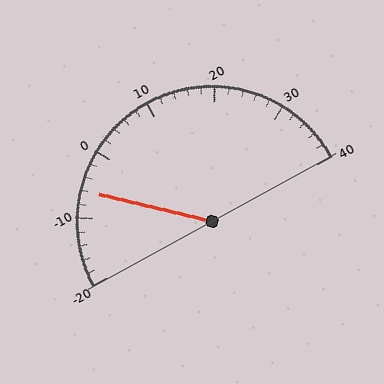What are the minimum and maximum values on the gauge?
The gauge ranges from -20 to 40.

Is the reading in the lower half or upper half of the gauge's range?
The reading is in the lower half of the range (-20 to 40).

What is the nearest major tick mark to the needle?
The nearest major tick mark is -10.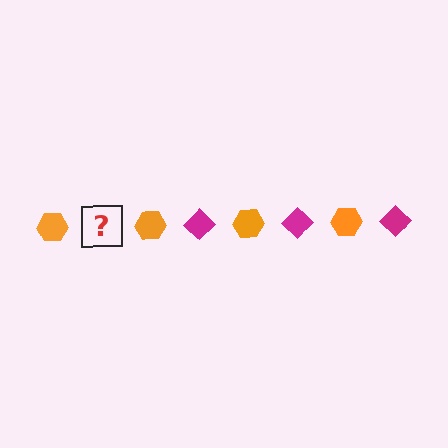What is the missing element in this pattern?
The missing element is a magenta diamond.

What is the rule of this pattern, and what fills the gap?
The rule is that the pattern alternates between orange hexagon and magenta diamond. The gap should be filled with a magenta diamond.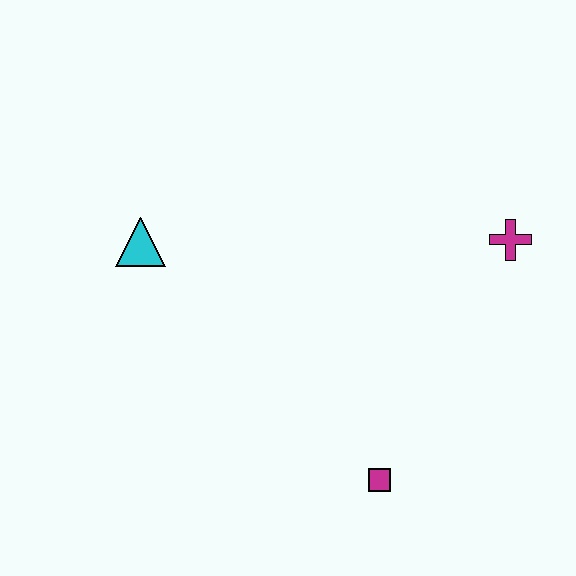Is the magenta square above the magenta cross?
No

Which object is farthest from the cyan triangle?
The magenta cross is farthest from the cyan triangle.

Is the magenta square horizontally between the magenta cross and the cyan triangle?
Yes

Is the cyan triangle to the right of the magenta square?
No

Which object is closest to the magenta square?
The magenta cross is closest to the magenta square.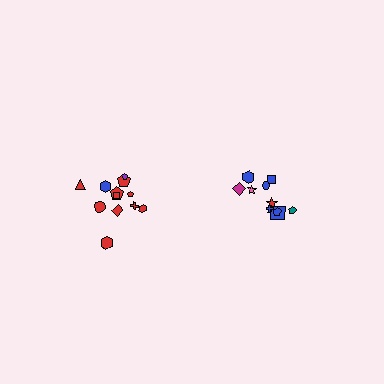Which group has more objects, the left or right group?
The left group.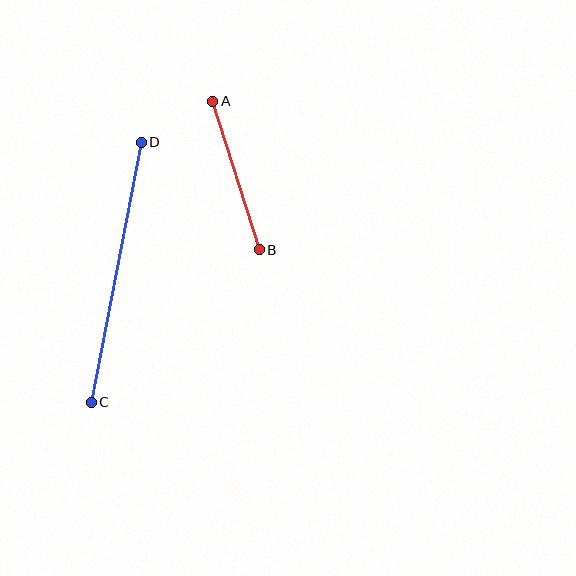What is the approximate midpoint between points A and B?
The midpoint is at approximately (236, 176) pixels.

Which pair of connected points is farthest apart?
Points C and D are farthest apart.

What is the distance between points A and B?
The distance is approximately 156 pixels.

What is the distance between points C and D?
The distance is approximately 265 pixels.